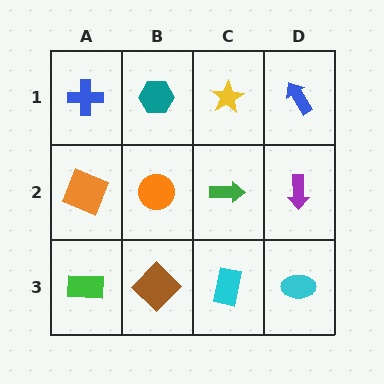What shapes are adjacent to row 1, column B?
An orange circle (row 2, column B), a blue cross (row 1, column A), a yellow star (row 1, column C).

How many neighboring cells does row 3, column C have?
3.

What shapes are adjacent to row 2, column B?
A teal hexagon (row 1, column B), a brown diamond (row 3, column B), an orange square (row 2, column A), a green arrow (row 2, column C).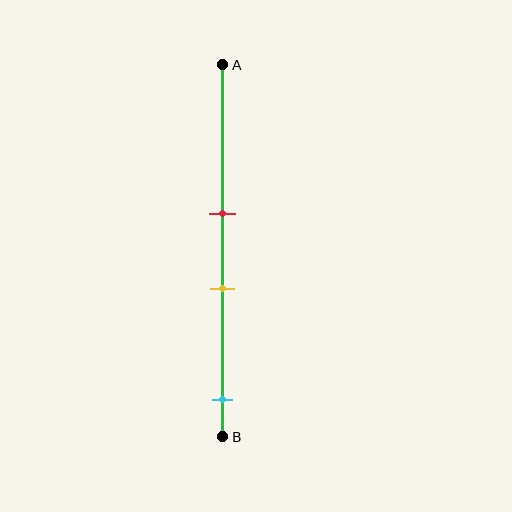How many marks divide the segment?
There are 3 marks dividing the segment.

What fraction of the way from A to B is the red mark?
The red mark is approximately 40% (0.4) of the way from A to B.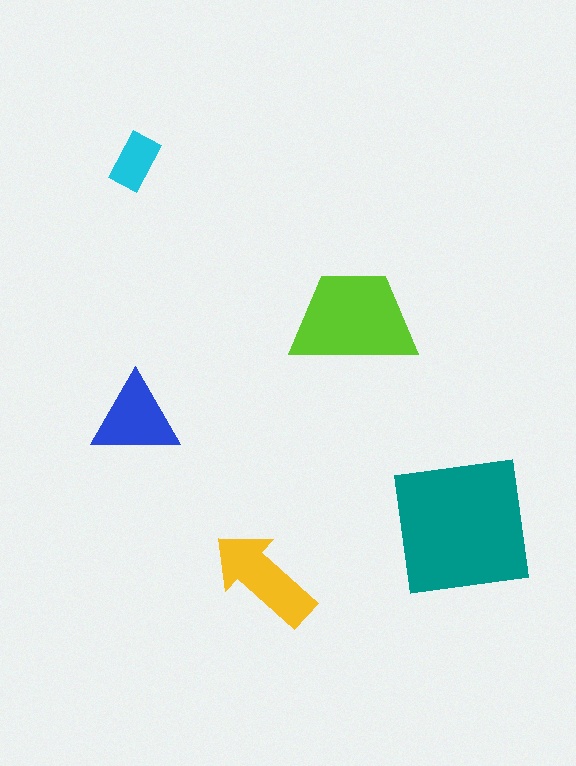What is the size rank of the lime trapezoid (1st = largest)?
2nd.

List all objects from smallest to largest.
The cyan rectangle, the blue triangle, the yellow arrow, the lime trapezoid, the teal square.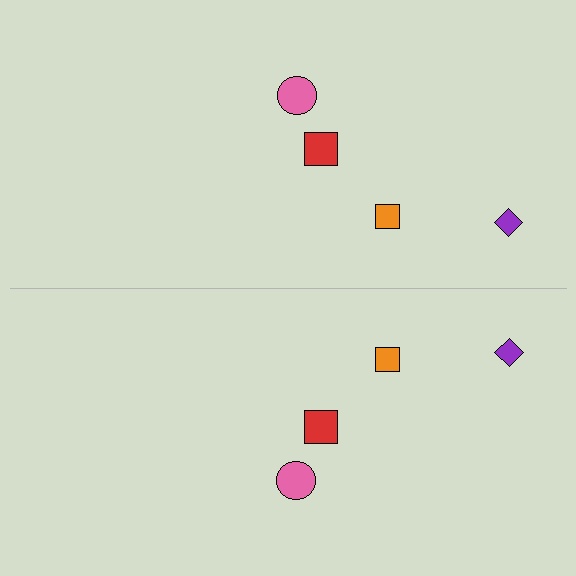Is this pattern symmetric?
Yes, this pattern has bilateral (reflection) symmetry.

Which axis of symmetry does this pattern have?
The pattern has a horizontal axis of symmetry running through the center of the image.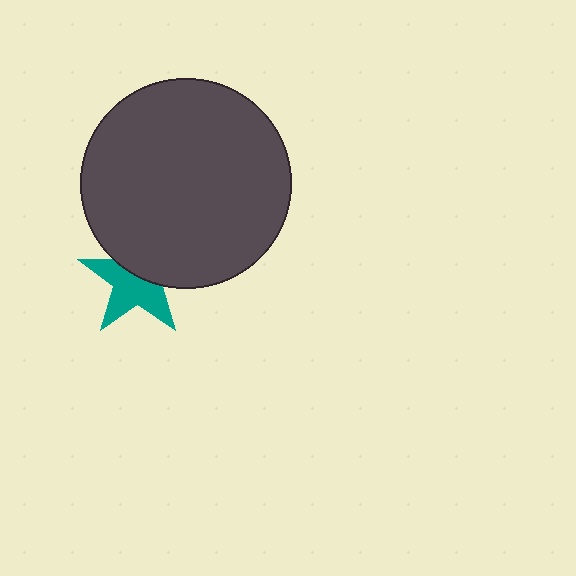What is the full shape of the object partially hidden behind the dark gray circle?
The partially hidden object is a teal star.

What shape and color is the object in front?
The object in front is a dark gray circle.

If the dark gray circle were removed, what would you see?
You would see the complete teal star.